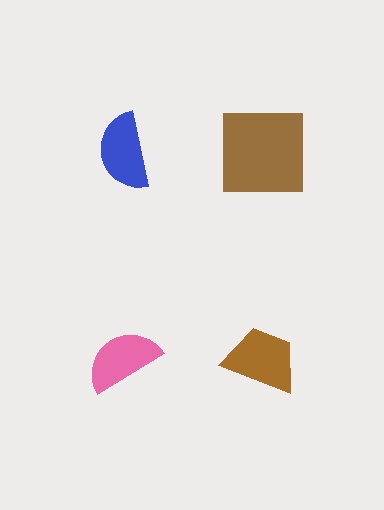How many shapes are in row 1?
2 shapes.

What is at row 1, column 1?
A blue semicircle.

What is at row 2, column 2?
A brown trapezoid.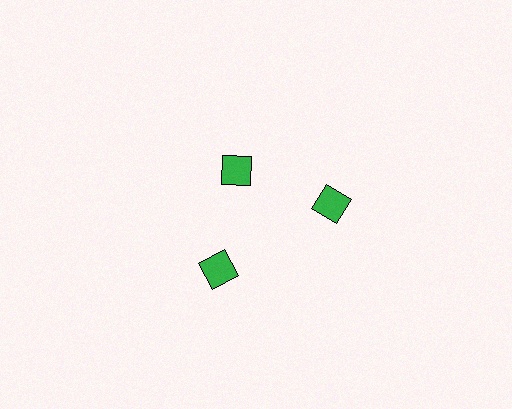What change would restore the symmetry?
The symmetry would be restored by moving it outward, back onto the ring so that all 3 diamonds sit at equal angles and equal distance from the center.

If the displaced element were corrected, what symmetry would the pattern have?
It would have 3-fold rotational symmetry — the pattern would map onto itself every 120 degrees.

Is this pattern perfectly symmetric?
No. The 3 green diamonds are arranged in a ring, but one element near the 11 o'clock position is pulled inward toward the center, breaking the 3-fold rotational symmetry.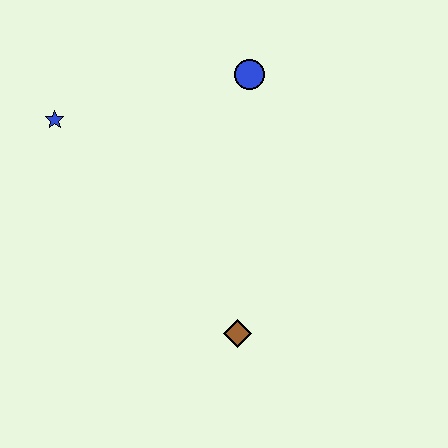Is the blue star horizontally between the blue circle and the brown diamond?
No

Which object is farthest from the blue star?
The brown diamond is farthest from the blue star.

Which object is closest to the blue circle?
The blue star is closest to the blue circle.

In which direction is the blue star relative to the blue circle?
The blue star is to the left of the blue circle.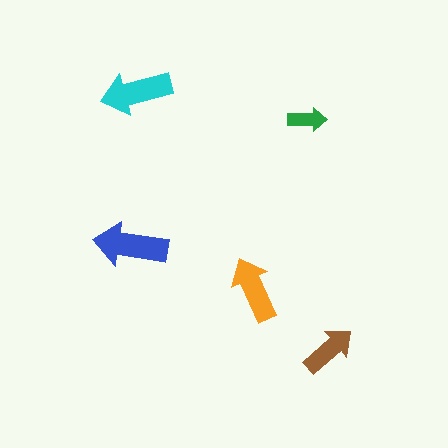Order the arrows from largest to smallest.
the blue one, the cyan one, the orange one, the brown one, the green one.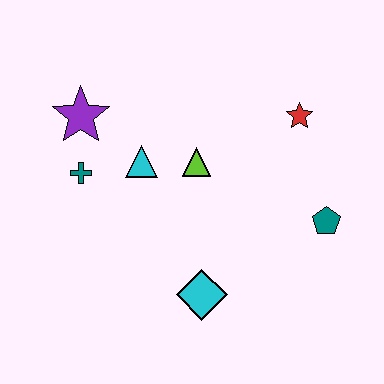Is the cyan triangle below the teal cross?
No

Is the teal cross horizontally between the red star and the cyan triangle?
No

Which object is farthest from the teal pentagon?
The purple star is farthest from the teal pentagon.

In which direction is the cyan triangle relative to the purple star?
The cyan triangle is to the right of the purple star.